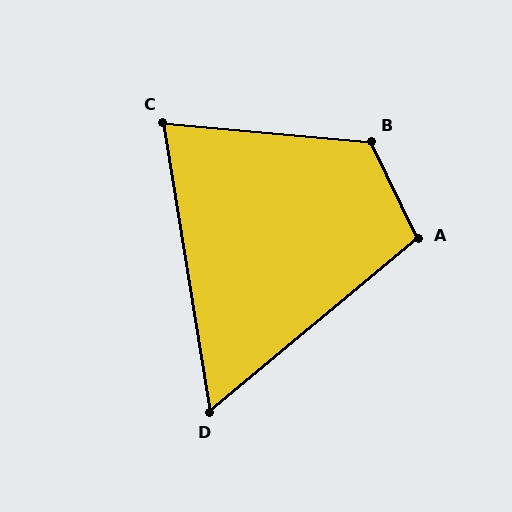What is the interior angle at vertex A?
Approximately 104 degrees (obtuse).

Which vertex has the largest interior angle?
B, at approximately 121 degrees.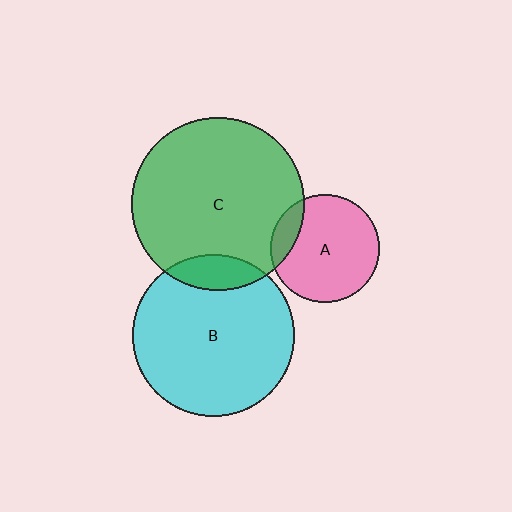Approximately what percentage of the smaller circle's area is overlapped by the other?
Approximately 15%.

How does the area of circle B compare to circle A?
Approximately 2.3 times.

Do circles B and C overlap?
Yes.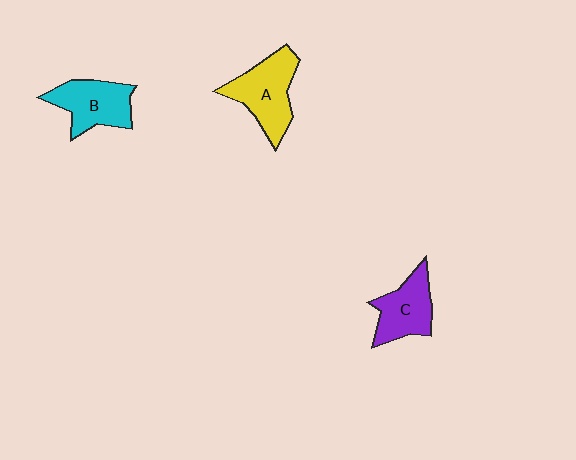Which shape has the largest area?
Shape A (yellow).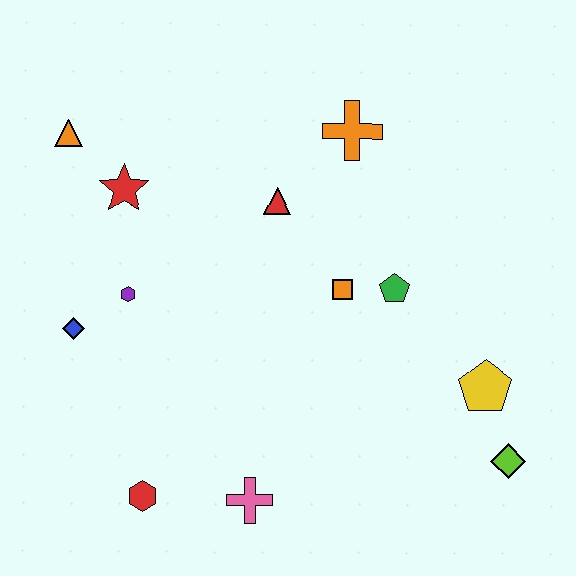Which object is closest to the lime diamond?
The yellow pentagon is closest to the lime diamond.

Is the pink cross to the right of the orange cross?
No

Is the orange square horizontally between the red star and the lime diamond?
Yes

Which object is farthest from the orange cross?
The red hexagon is farthest from the orange cross.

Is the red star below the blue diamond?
No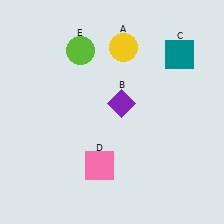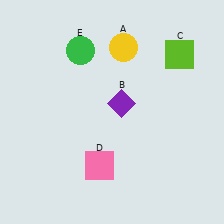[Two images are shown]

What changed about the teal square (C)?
In Image 1, C is teal. In Image 2, it changed to lime.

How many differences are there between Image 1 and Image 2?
There are 2 differences between the two images.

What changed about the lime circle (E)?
In Image 1, E is lime. In Image 2, it changed to green.